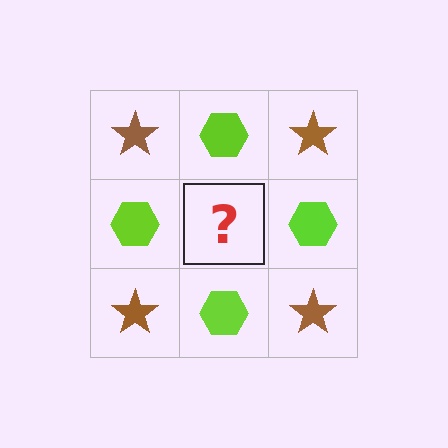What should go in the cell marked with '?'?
The missing cell should contain a brown star.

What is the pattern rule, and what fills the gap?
The rule is that it alternates brown star and lime hexagon in a checkerboard pattern. The gap should be filled with a brown star.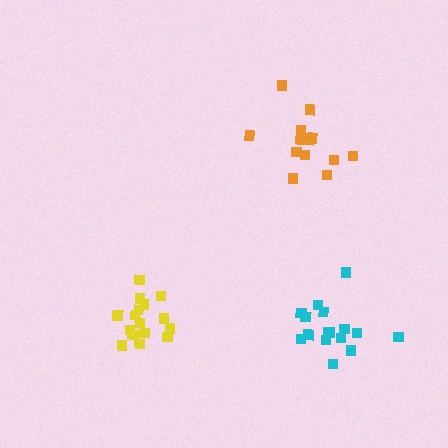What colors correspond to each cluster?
The clusters are colored: yellow, orange, cyan.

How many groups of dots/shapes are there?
There are 3 groups.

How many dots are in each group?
Group 1: 17 dots, Group 2: 15 dots, Group 3: 17 dots (49 total).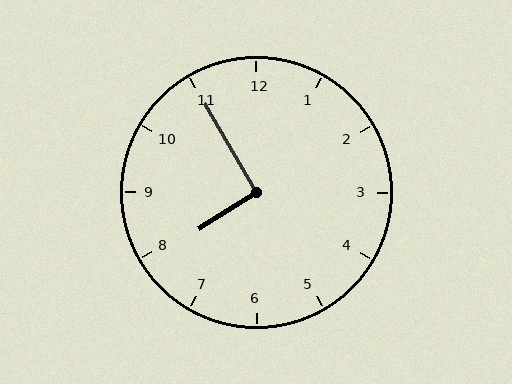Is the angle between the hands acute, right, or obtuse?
It is right.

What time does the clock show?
7:55.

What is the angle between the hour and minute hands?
Approximately 92 degrees.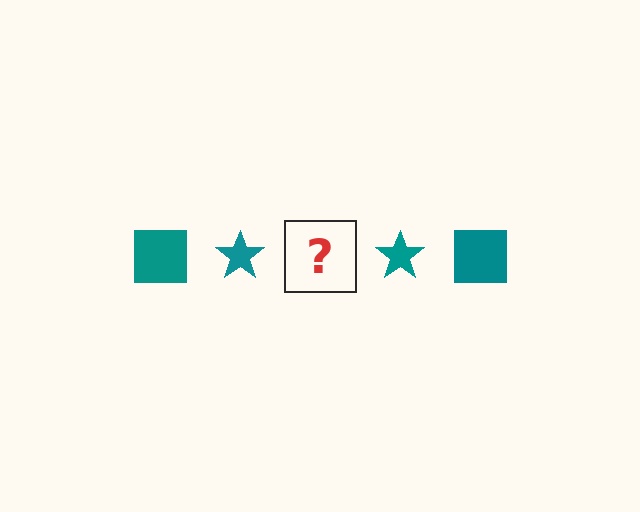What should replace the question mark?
The question mark should be replaced with a teal square.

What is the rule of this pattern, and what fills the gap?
The rule is that the pattern cycles through square, star shapes in teal. The gap should be filled with a teal square.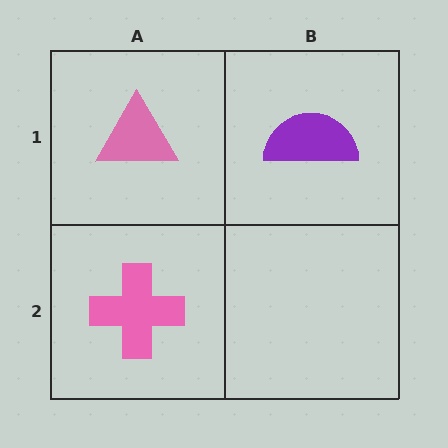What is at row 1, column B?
A purple semicircle.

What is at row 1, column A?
A pink triangle.